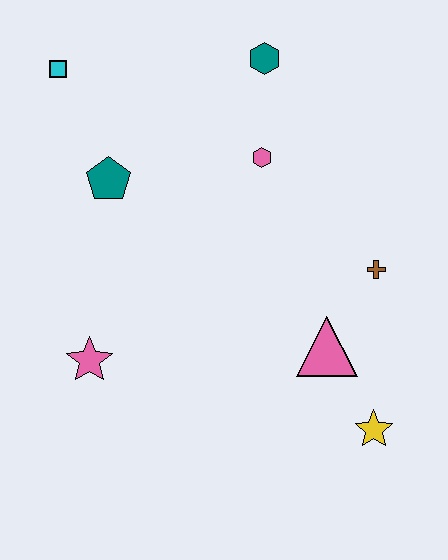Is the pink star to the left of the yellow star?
Yes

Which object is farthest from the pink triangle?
The cyan square is farthest from the pink triangle.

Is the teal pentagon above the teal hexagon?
No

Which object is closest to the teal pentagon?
The cyan square is closest to the teal pentagon.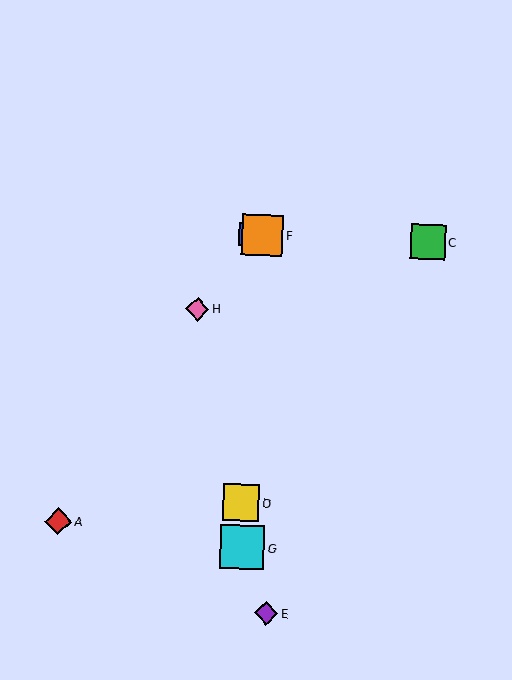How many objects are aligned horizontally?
3 objects (B, C, F) are aligned horizontally.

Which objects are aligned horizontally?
Objects B, C, F are aligned horizontally.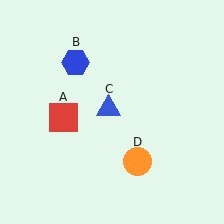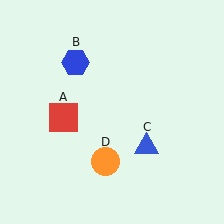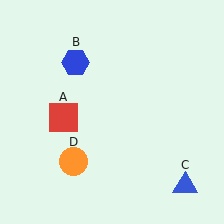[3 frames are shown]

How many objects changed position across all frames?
2 objects changed position: blue triangle (object C), orange circle (object D).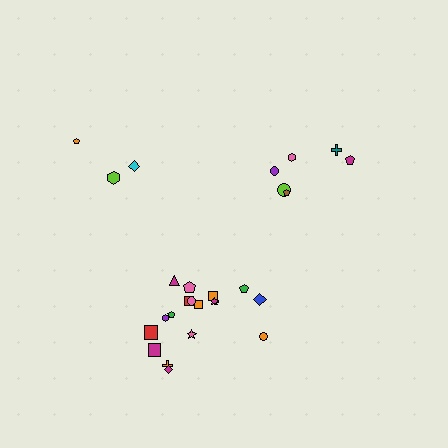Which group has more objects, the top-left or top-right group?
The top-right group.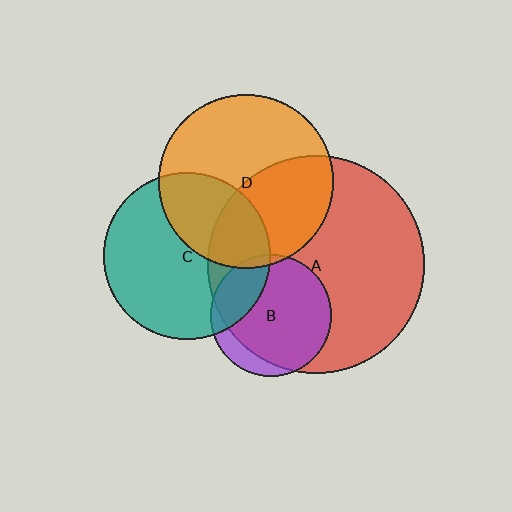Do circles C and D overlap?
Yes.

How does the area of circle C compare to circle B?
Approximately 1.9 times.